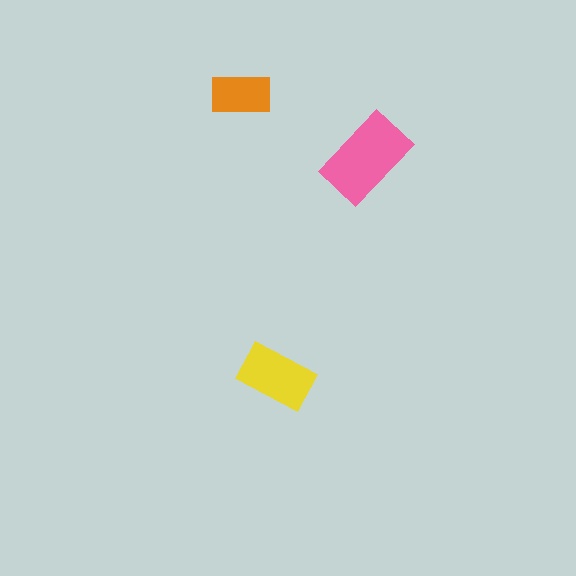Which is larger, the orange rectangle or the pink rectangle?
The pink one.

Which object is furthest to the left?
The orange rectangle is leftmost.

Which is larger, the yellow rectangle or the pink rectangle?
The pink one.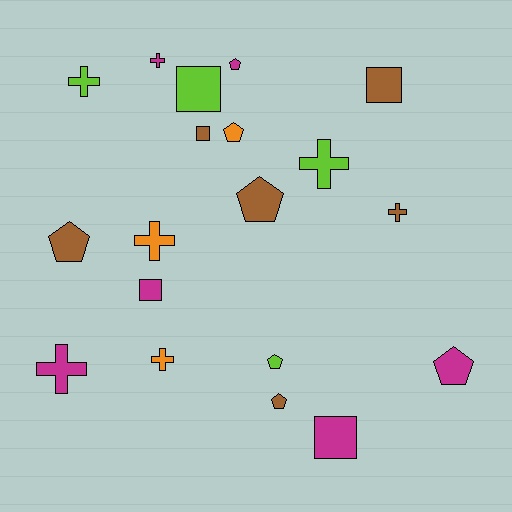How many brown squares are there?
There are 2 brown squares.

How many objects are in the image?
There are 19 objects.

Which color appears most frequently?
Magenta, with 6 objects.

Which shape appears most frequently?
Pentagon, with 7 objects.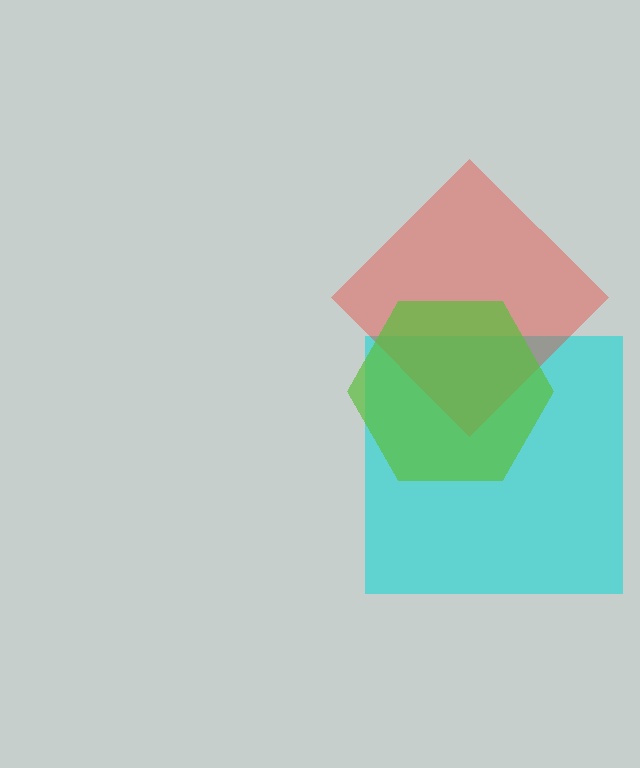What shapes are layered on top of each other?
The layered shapes are: a cyan square, a red diamond, a lime hexagon.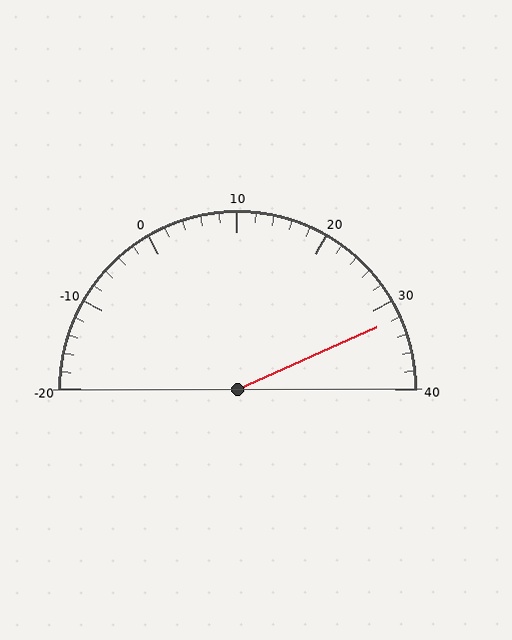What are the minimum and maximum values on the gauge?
The gauge ranges from -20 to 40.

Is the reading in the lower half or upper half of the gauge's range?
The reading is in the upper half of the range (-20 to 40).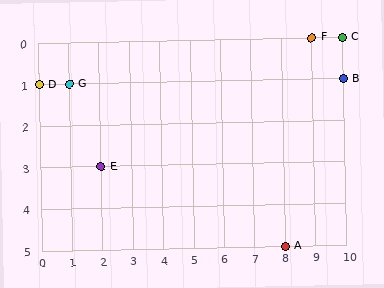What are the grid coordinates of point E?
Point E is at grid coordinates (2, 3).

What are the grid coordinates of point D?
Point D is at grid coordinates (0, 1).